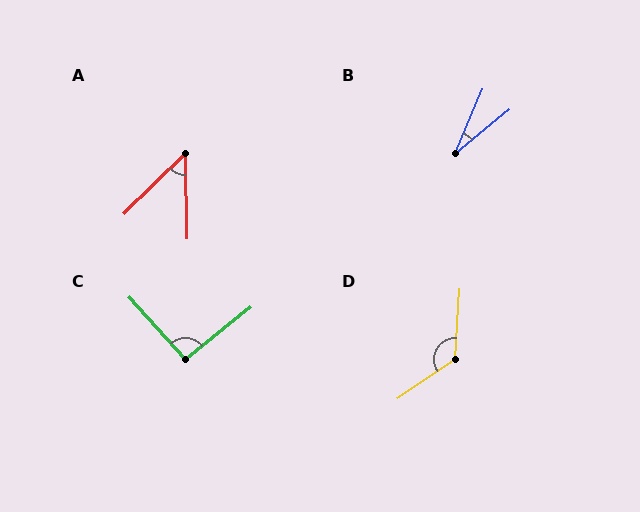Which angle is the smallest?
B, at approximately 28 degrees.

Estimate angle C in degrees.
Approximately 94 degrees.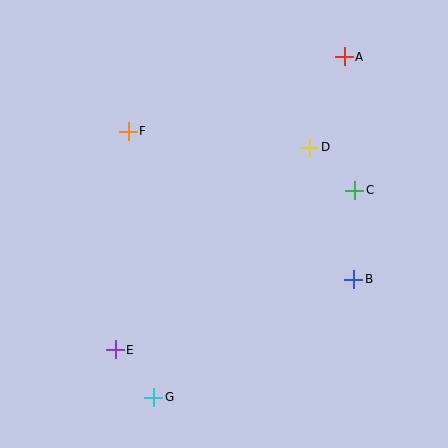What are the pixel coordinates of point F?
Point F is at (128, 131).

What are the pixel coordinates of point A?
Point A is at (344, 57).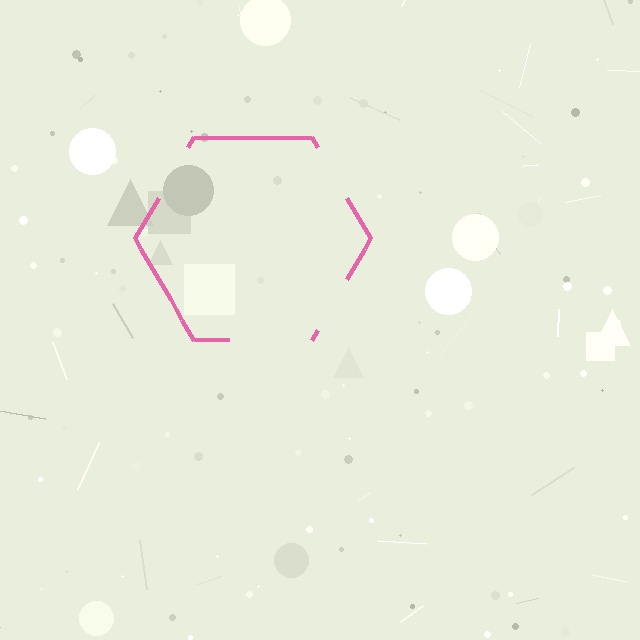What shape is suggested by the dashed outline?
The dashed outline suggests a hexagon.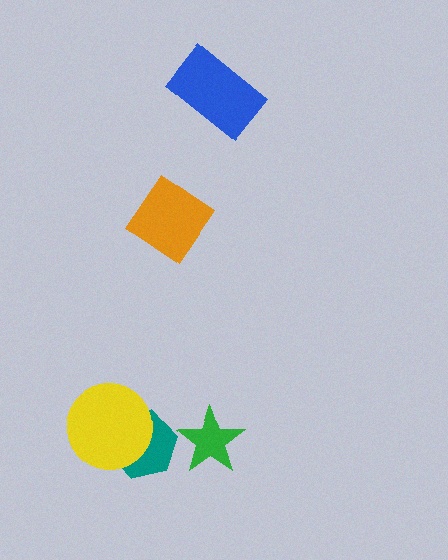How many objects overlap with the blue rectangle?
0 objects overlap with the blue rectangle.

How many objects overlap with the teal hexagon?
1 object overlaps with the teal hexagon.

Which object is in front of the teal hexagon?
The yellow circle is in front of the teal hexagon.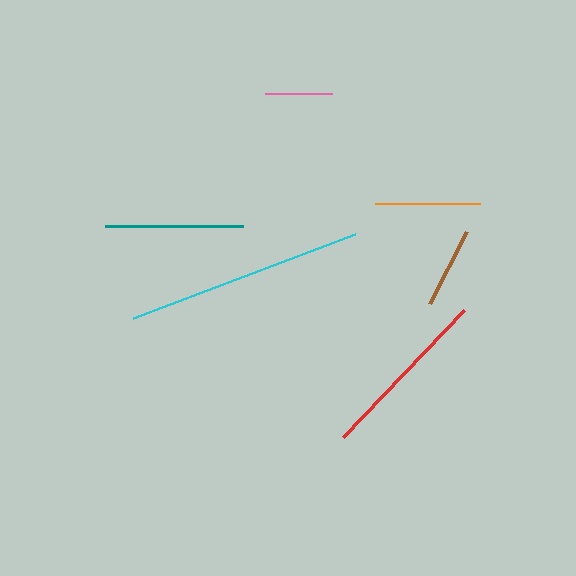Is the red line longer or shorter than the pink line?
The red line is longer than the pink line.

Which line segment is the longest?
The cyan line is the longest at approximately 237 pixels.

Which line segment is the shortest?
The pink line is the shortest at approximately 67 pixels.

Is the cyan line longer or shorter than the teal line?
The cyan line is longer than the teal line.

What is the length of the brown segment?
The brown segment is approximately 81 pixels long.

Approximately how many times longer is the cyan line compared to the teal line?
The cyan line is approximately 1.7 times the length of the teal line.